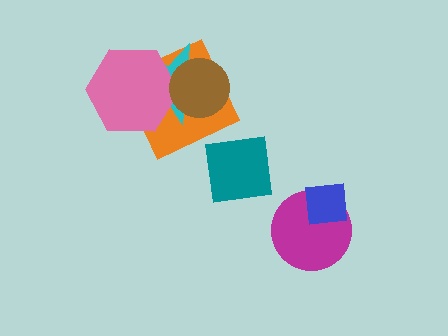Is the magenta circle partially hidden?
Yes, it is partially covered by another shape.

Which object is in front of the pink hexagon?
The brown circle is in front of the pink hexagon.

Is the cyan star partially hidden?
Yes, it is partially covered by another shape.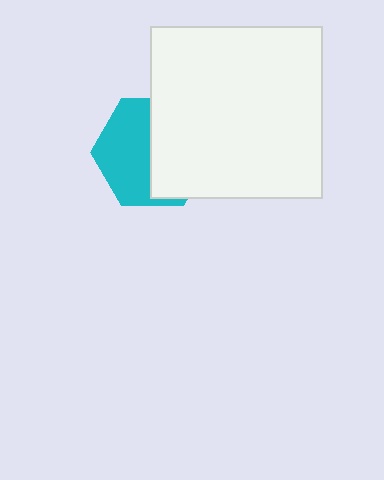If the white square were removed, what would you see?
You would see the complete cyan hexagon.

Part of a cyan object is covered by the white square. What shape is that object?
It is a hexagon.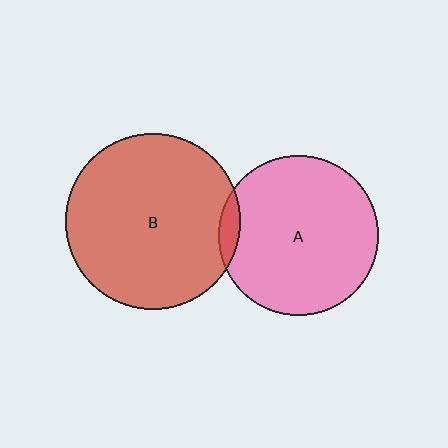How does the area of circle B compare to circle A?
Approximately 1.2 times.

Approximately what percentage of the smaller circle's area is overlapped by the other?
Approximately 5%.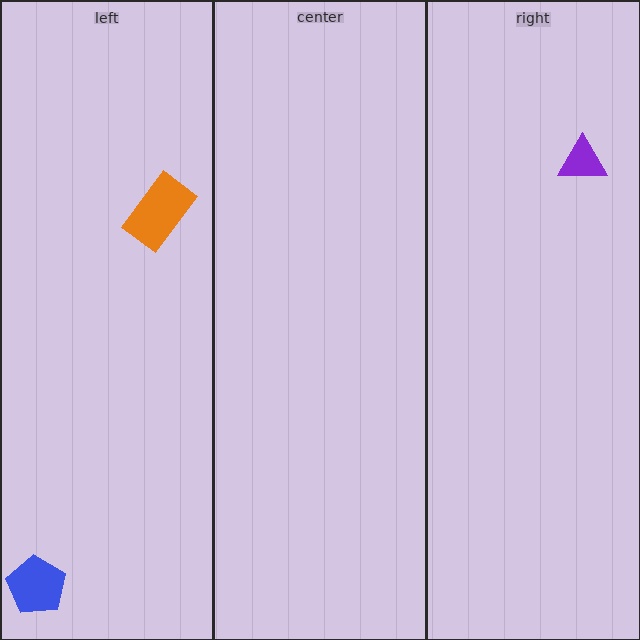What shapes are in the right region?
The purple triangle.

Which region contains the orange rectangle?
The left region.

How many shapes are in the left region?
2.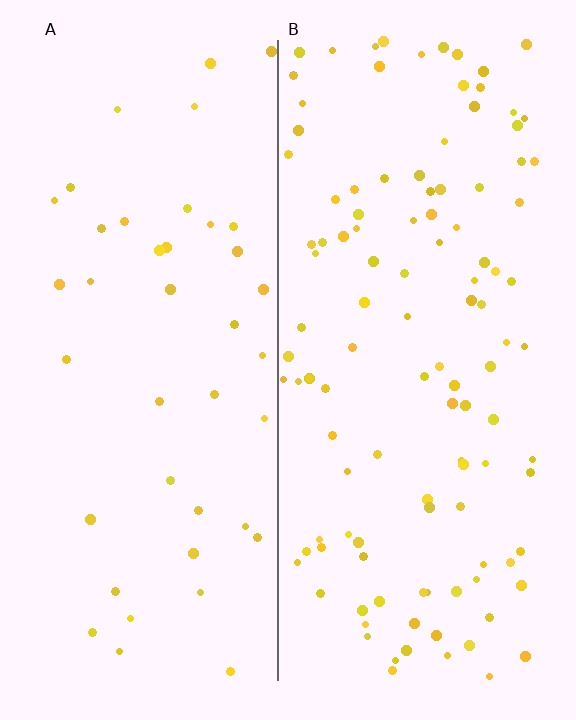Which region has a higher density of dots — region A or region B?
B (the right).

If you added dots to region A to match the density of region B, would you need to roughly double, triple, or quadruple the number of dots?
Approximately triple.